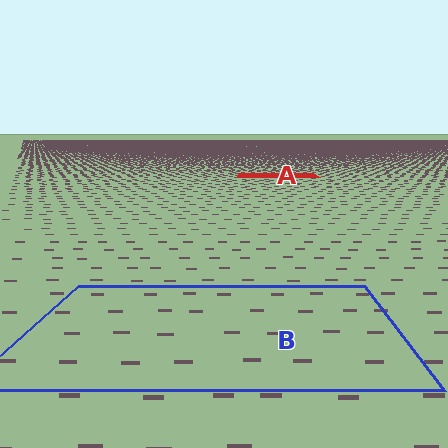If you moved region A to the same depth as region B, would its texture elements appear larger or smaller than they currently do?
They would appear larger. At a closer depth, the same texture elements are projected at a bigger on-screen size.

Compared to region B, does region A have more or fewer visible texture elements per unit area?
Region A has more texture elements per unit area — they are packed more densely because it is farther away.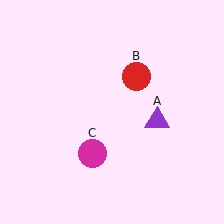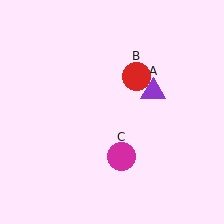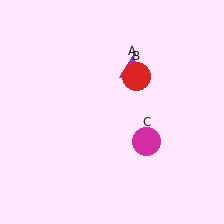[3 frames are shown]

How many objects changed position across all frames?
2 objects changed position: purple triangle (object A), magenta circle (object C).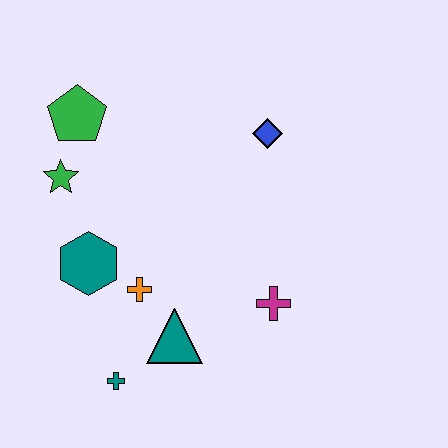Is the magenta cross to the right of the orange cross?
Yes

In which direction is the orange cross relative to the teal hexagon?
The orange cross is to the right of the teal hexagon.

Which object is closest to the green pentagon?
The green star is closest to the green pentagon.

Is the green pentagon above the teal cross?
Yes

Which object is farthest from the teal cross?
The blue diamond is farthest from the teal cross.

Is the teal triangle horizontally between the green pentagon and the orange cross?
No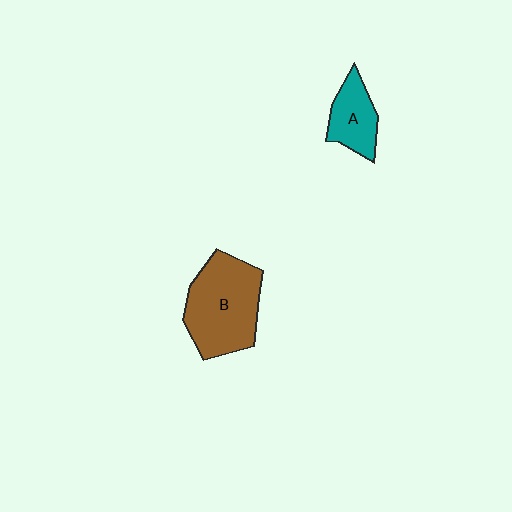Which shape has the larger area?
Shape B (brown).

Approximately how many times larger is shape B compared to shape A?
Approximately 2.0 times.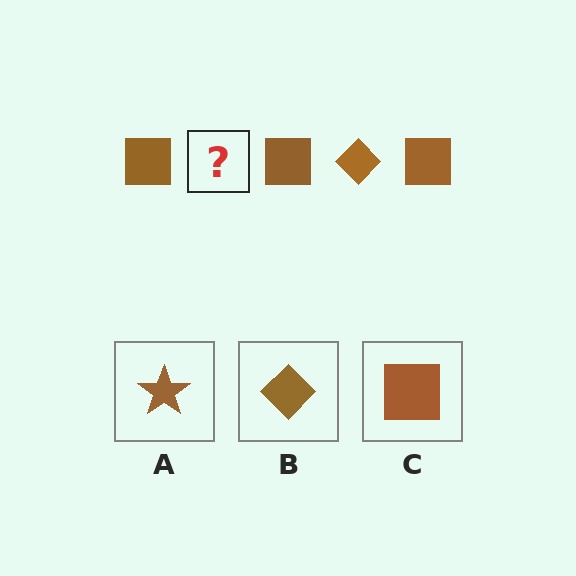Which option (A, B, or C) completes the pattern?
B.